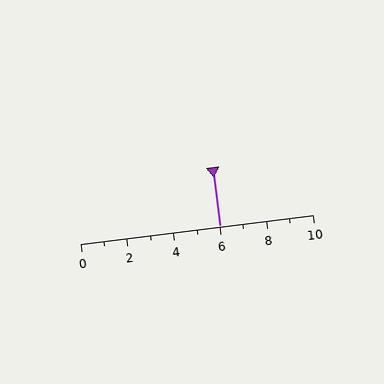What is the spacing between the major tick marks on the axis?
The major ticks are spaced 2 apart.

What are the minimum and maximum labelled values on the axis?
The axis runs from 0 to 10.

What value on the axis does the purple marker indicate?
The marker indicates approximately 6.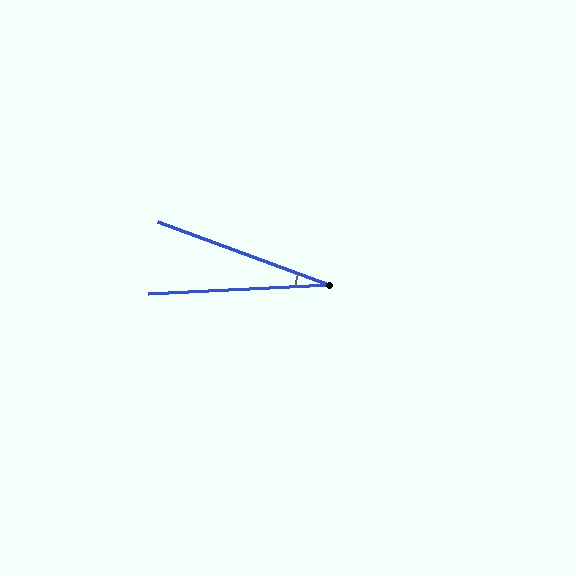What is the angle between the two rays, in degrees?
Approximately 23 degrees.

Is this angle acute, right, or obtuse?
It is acute.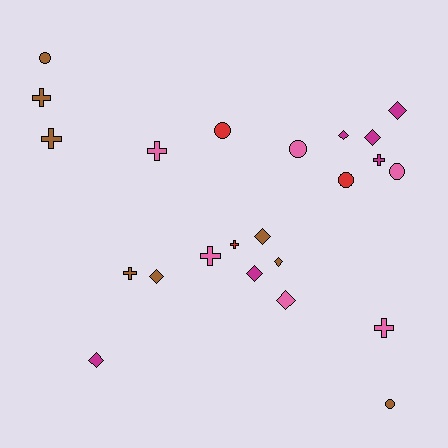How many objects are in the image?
There are 23 objects.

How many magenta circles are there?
There are no magenta circles.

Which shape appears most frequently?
Diamond, with 9 objects.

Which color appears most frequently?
Brown, with 8 objects.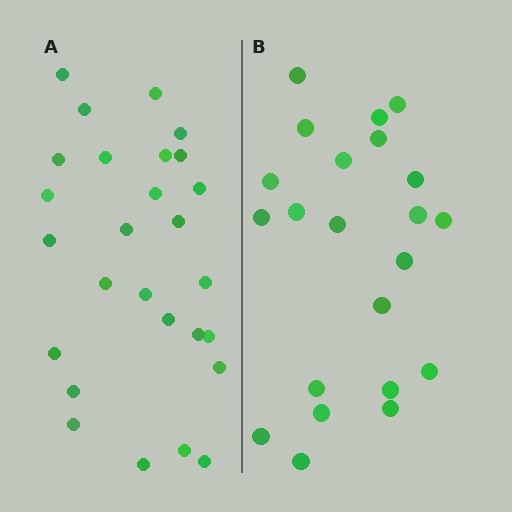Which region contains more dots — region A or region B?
Region A (the left region) has more dots.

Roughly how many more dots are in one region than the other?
Region A has about 5 more dots than region B.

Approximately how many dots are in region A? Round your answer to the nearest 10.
About 30 dots. (The exact count is 27, which rounds to 30.)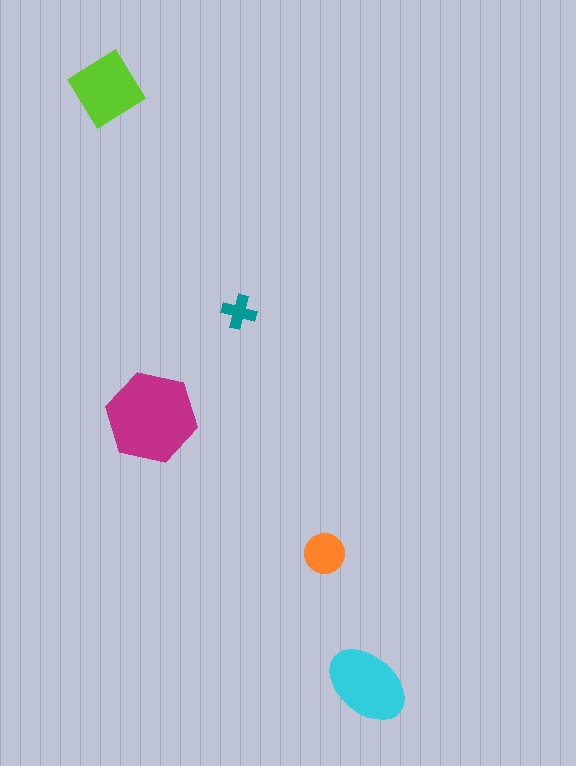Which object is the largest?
The magenta hexagon.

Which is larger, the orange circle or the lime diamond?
The lime diamond.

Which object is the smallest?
The teal cross.